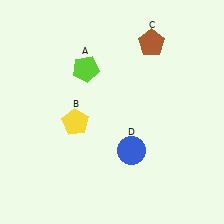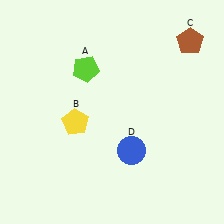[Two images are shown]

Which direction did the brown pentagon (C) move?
The brown pentagon (C) moved right.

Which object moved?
The brown pentagon (C) moved right.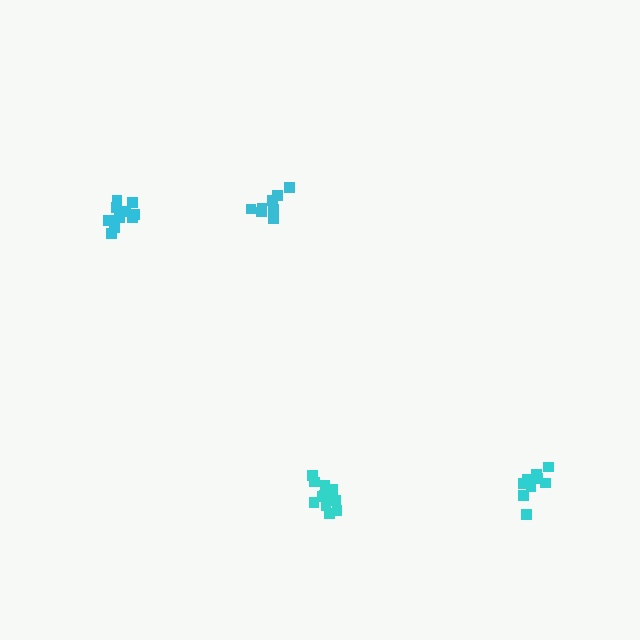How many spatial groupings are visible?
There are 4 spatial groupings.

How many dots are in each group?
Group 1: 10 dots, Group 2: 12 dots, Group 3: 11 dots, Group 4: 9 dots (42 total).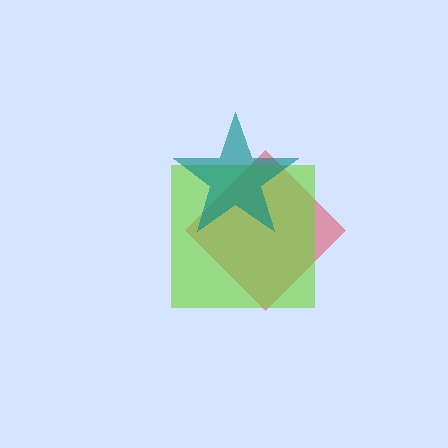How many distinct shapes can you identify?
There are 3 distinct shapes: a red diamond, a lime square, a teal star.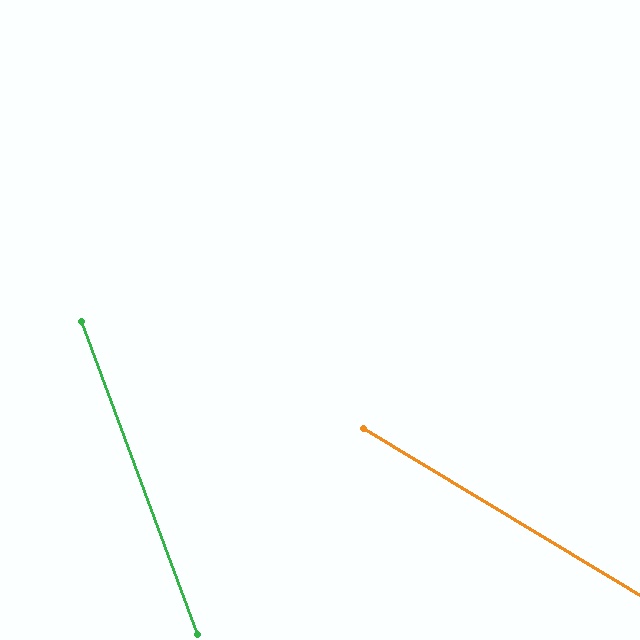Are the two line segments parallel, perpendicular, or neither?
Neither parallel nor perpendicular — they differ by about 39°.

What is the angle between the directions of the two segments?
Approximately 39 degrees.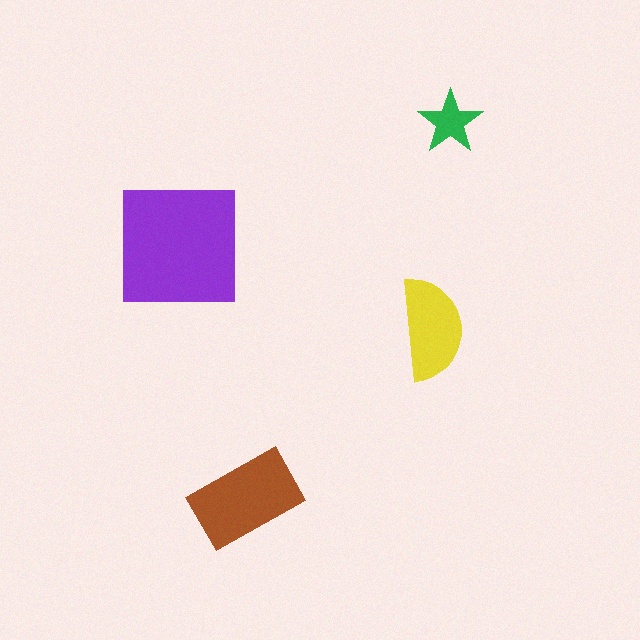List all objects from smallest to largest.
The green star, the yellow semicircle, the brown rectangle, the purple square.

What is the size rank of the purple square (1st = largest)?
1st.